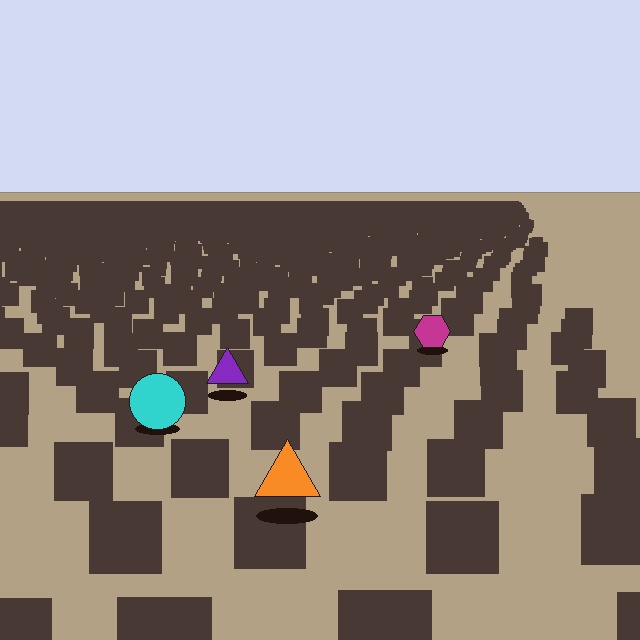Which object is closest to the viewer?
The orange triangle is closest. The texture marks near it are larger and more spread out.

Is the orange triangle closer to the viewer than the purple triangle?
Yes. The orange triangle is closer — you can tell from the texture gradient: the ground texture is coarser near it.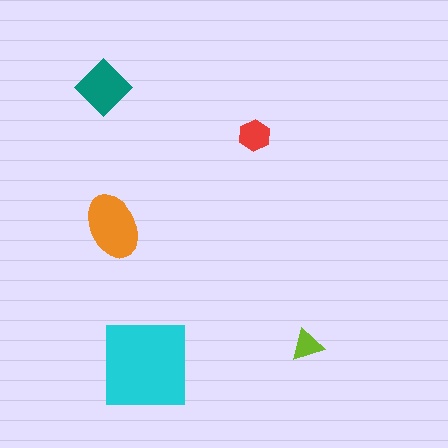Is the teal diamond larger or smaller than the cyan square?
Smaller.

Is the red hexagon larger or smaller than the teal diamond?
Smaller.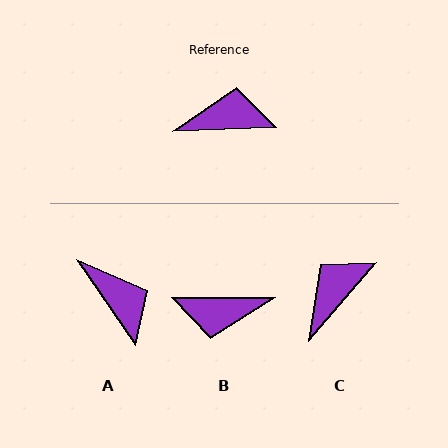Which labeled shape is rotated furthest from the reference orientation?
B, about 178 degrees away.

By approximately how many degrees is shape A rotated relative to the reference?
Approximately 57 degrees clockwise.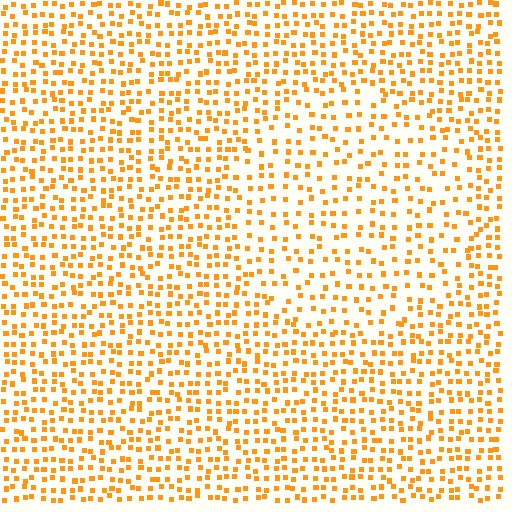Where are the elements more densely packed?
The elements are more densely packed outside the circle boundary.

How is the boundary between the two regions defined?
The boundary is defined by a change in element density (approximately 1.6x ratio). All elements are the same color, size, and shape.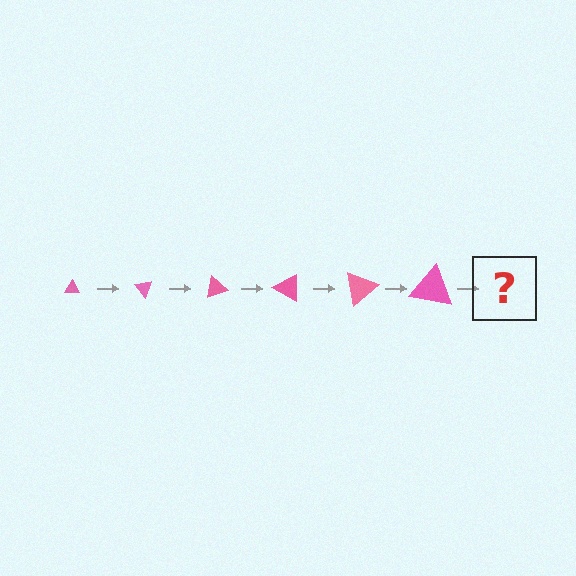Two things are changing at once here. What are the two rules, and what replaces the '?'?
The two rules are that the triangle grows larger each step and it rotates 50 degrees each step. The '?' should be a triangle, larger than the previous one and rotated 300 degrees from the start.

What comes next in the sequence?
The next element should be a triangle, larger than the previous one and rotated 300 degrees from the start.